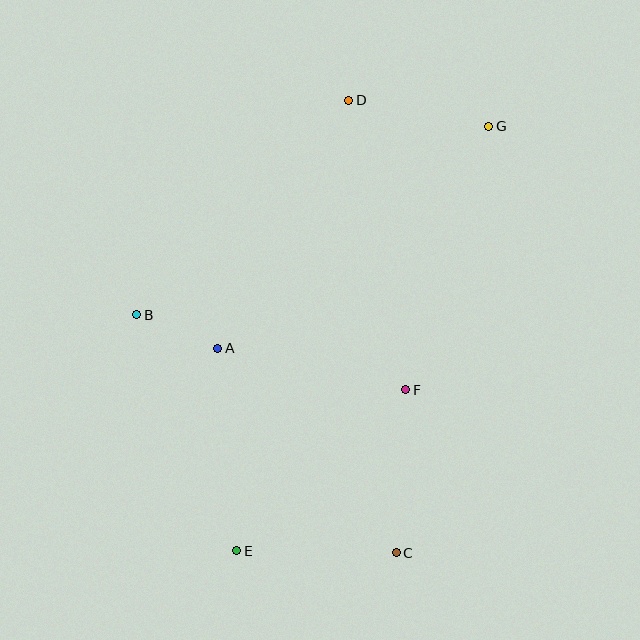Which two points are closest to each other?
Points A and B are closest to each other.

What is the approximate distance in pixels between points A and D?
The distance between A and D is approximately 280 pixels.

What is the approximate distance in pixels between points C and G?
The distance between C and G is approximately 437 pixels.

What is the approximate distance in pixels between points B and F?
The distance between B and F is approximately 279 pixels.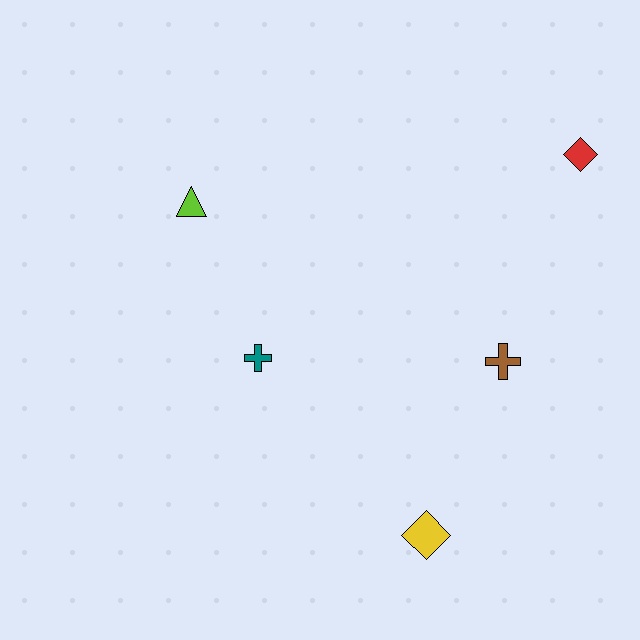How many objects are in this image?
There are 5 objects.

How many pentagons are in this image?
There are no pentagons.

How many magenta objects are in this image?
There are no magenta objects.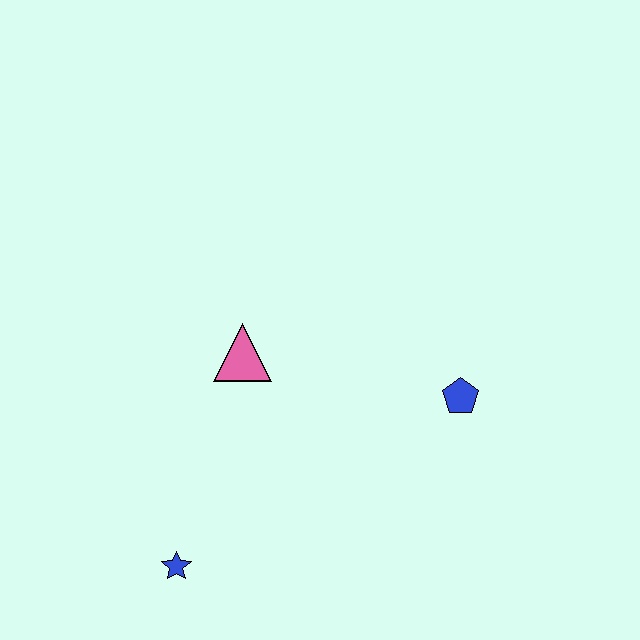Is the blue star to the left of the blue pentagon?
Yes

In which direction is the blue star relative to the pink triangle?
The blue star is below the pink triangle.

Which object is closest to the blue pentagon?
The pink triangle is closest to the blue pentagon.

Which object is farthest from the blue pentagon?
The blue star is farthest from the blue pentagon.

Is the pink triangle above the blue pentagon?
Yes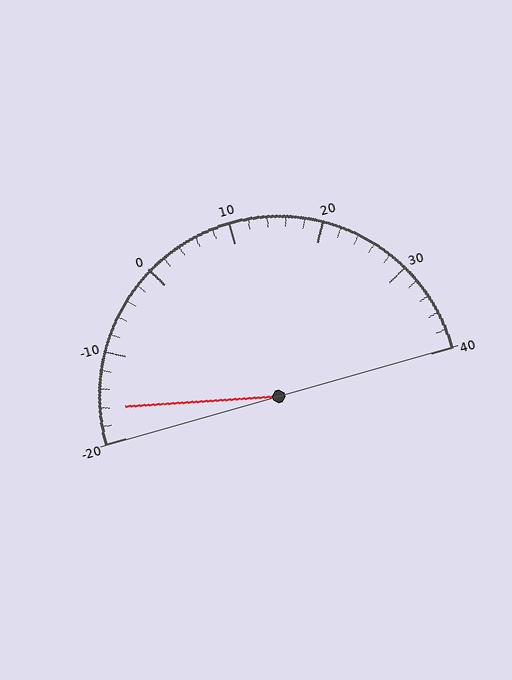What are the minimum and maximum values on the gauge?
The gauge ranges from -20 to 40.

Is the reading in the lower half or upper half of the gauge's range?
The reading is in the lower half of the range (-20 to 40).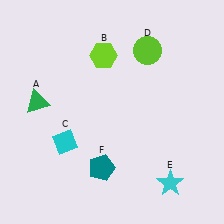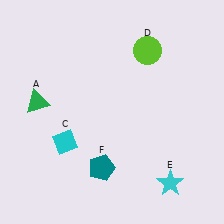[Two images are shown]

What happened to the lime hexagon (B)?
The lime hexagon (B) was removed in Image 2. It was in the top-left area of Image 1.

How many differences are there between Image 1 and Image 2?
There is 1 difference between the two images.